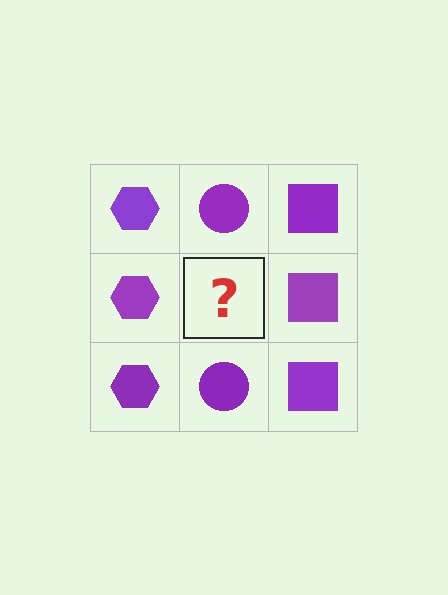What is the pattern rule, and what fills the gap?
The rule is that each column has a consistent shape. The gap should be filled with a purple circle.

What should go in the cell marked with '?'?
The missing cell should contain a purple circle.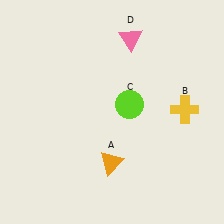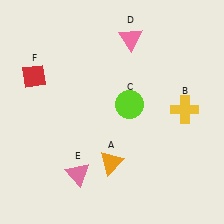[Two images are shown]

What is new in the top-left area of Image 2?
A red diamond (F) was added in the top-left area of Image 2.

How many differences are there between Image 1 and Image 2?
There are 2 differences between the two images.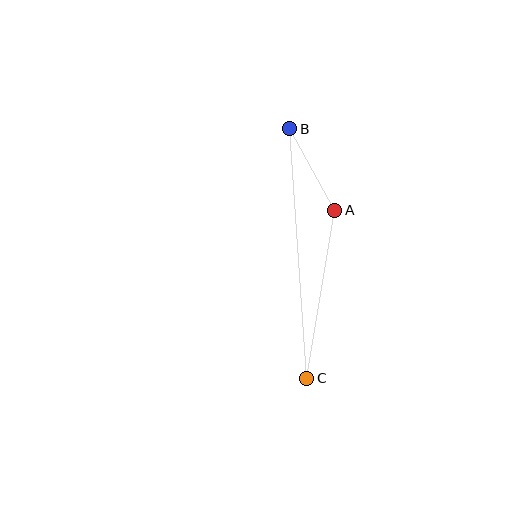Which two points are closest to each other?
Points A and B are closest to each other.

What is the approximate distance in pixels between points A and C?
The distance between A and C is approximately 170 pixels.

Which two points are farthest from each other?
Points B and C are farthest from each other.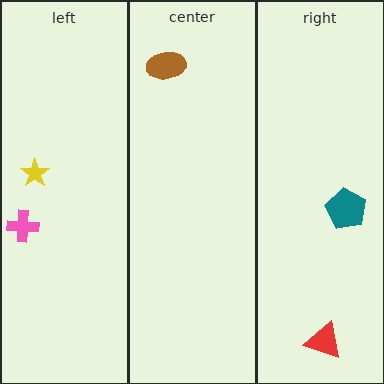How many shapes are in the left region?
2.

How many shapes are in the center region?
1.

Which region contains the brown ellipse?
The center region.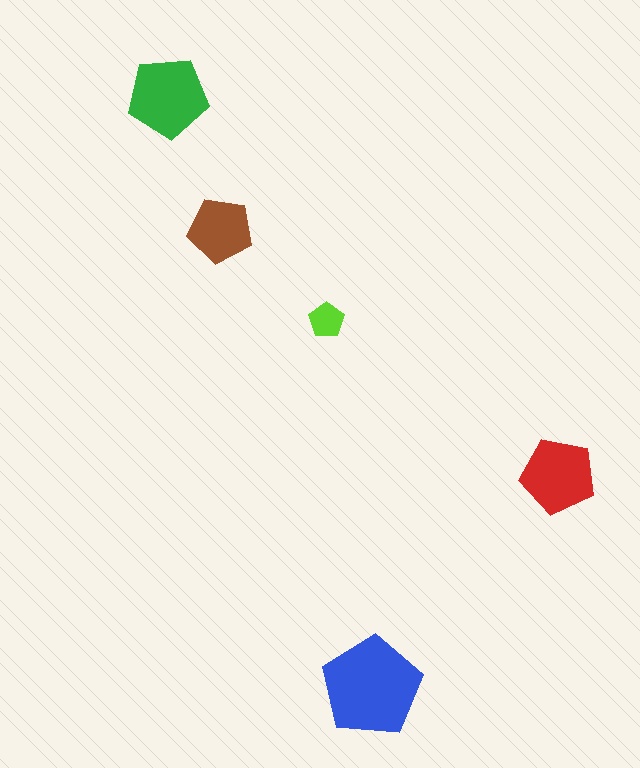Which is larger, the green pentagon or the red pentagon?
The green one.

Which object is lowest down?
The blue pentagon is bottommost.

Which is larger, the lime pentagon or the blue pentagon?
The blue one.